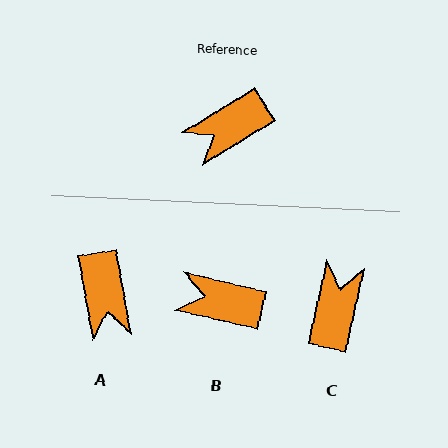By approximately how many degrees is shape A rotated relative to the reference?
Approximately 69 degrees counter-clockwise.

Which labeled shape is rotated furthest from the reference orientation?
C, about 134 degrees away.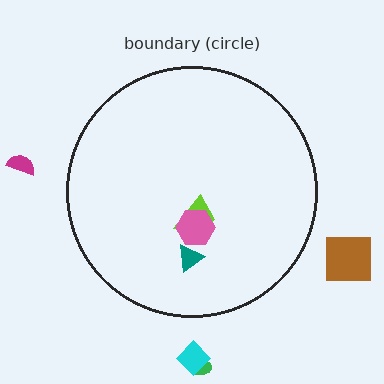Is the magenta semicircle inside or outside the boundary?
Outside.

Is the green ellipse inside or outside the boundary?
Outside.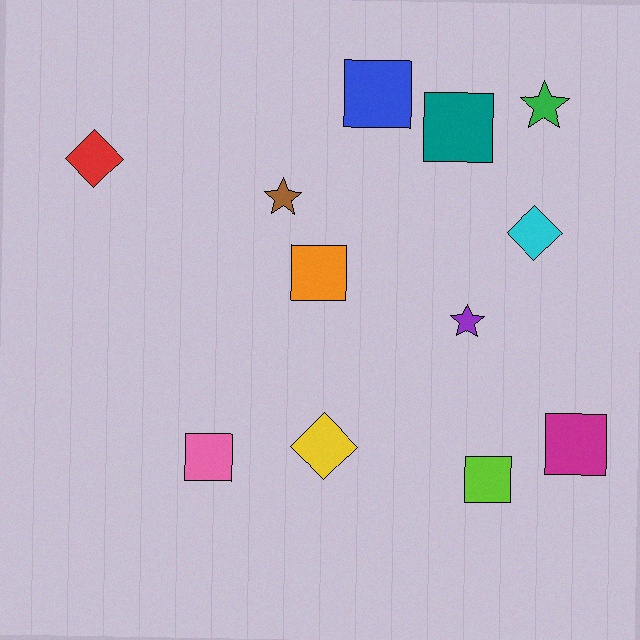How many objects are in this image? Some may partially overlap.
There are 12 objects.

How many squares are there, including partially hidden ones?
There are 6 squares.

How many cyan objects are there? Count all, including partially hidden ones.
There is 1 cyan object.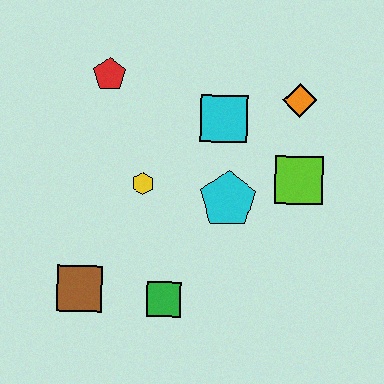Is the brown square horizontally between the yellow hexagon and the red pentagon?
No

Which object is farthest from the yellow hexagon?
The orange diamond is farthest from the yellow hexagon.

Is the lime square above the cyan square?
No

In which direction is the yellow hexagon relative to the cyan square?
The yellow hexagon is to the left of the cyan square.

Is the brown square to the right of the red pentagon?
No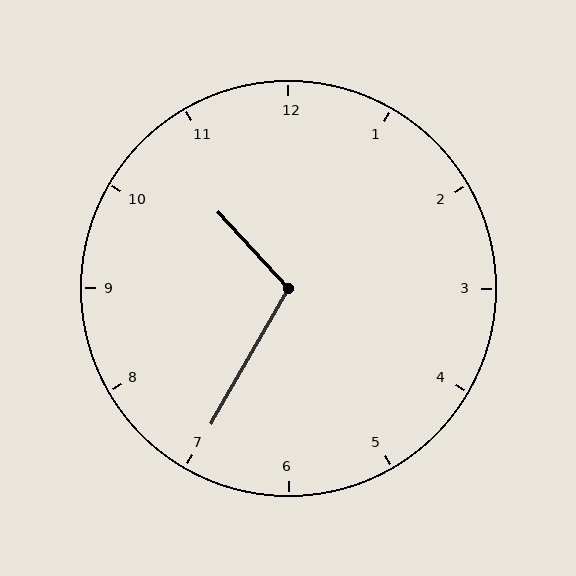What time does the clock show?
10:35.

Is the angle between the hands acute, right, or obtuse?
It is obtuse.